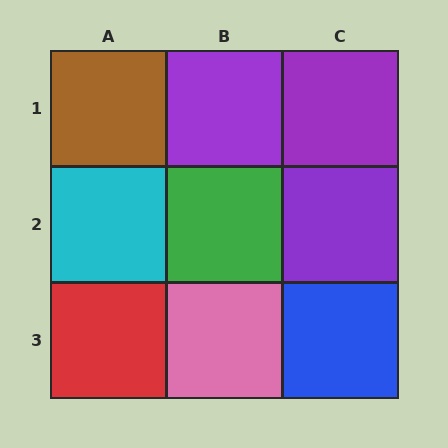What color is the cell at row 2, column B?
Green.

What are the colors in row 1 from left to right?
Brown, purple, purple.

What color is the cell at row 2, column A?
Cyan.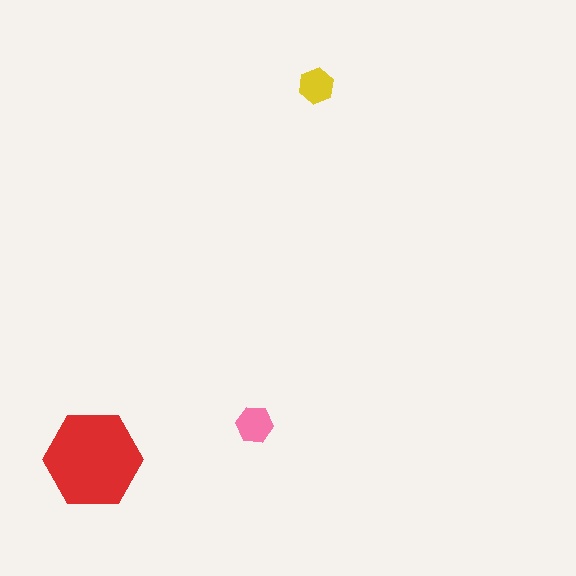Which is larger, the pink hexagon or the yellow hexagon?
The pink one.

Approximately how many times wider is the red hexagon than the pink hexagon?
About 2.5 times wider.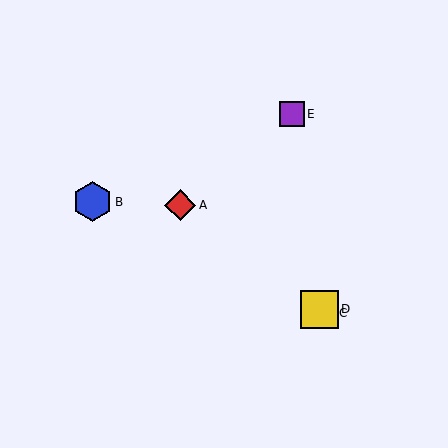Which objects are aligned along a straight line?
Objects A, C, D are aligned along a straight line.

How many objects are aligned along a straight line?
3 objects (A, C, D) are aligned along a straight line.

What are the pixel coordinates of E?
Object E is at (292, 114).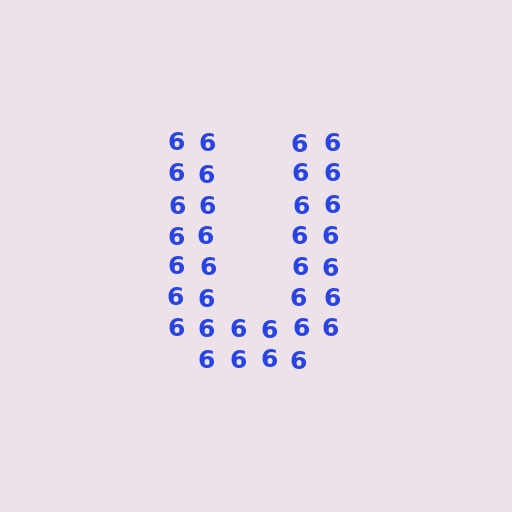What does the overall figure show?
The overall figure shows the letter U.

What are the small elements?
The small elements are digit 6's.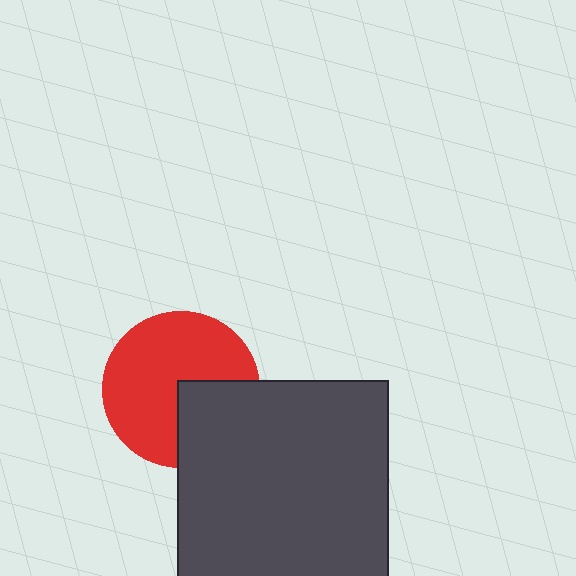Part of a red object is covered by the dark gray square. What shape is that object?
It is a circle.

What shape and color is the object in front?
The object in front is a dark gray square.